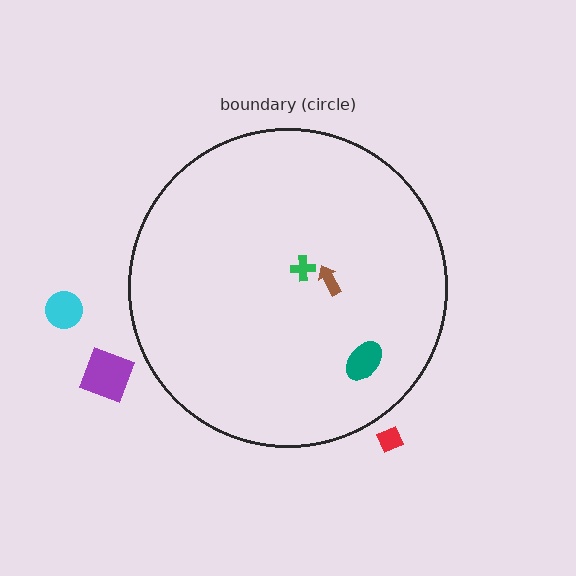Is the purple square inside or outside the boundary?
Outside.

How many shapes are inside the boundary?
3 inside, 3 outside.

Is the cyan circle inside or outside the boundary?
Outside.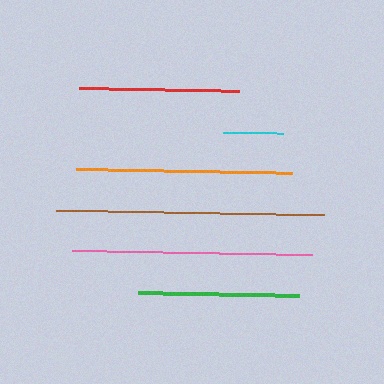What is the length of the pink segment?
The pink segment is approximately 240 pixels long.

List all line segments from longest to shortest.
From longest to shortest: brown, pink, orange, green, red, cyan.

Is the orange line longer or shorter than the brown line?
The brown line is longer than the orange line.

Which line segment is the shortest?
The cyan line is the shortest at approximately 60 pixels.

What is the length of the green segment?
The green segment is approximately 162 pixels long.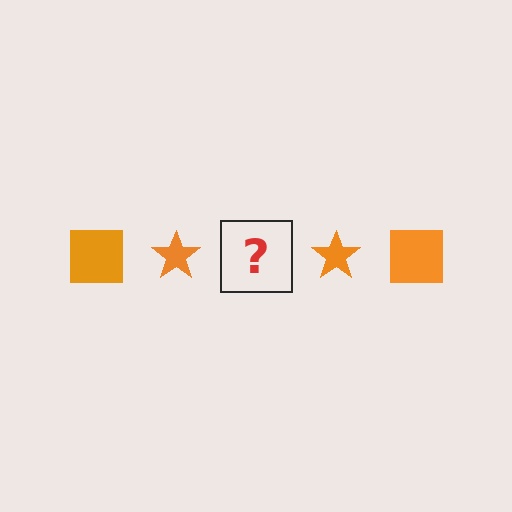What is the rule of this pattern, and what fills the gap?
The rule is that the pattern cycles through square, star shapes in orange. The gap should be filled with an orange square.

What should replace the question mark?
The question mark should be replaced with an orange square.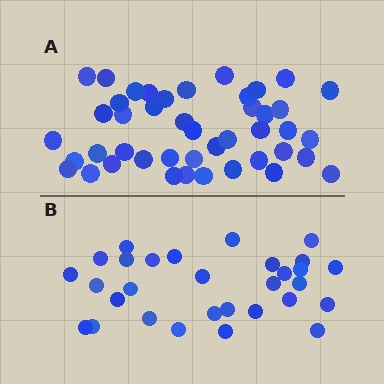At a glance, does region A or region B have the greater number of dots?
Region A (the top region) has more dots.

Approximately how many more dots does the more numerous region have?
Region A has approximately 15 more dots than region B.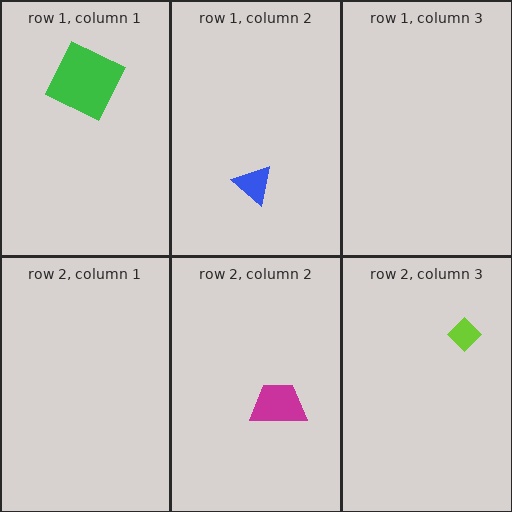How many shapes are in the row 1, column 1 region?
1.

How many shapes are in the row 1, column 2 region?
1.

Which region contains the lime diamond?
The row 2, column 3 region.